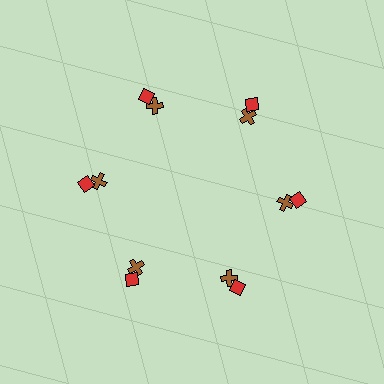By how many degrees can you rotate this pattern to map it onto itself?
The pattern maps onto itself every 60 degrees of rotation.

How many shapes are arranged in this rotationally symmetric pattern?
There are 12 shapes, arranged in 6 groups of 2.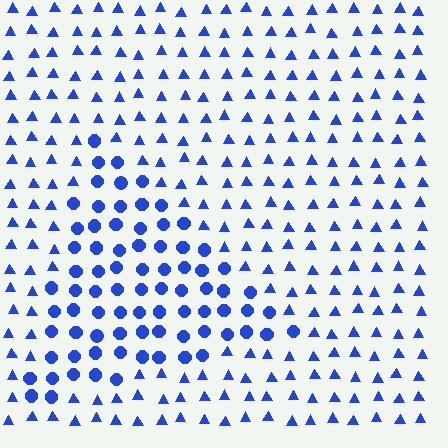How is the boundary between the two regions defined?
The boundary is defined by a change in element shape: circles inside vs. triangles outside. All elements share the same color and spacing.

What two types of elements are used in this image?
The image uses circles inside the triangle region and triangles outside it.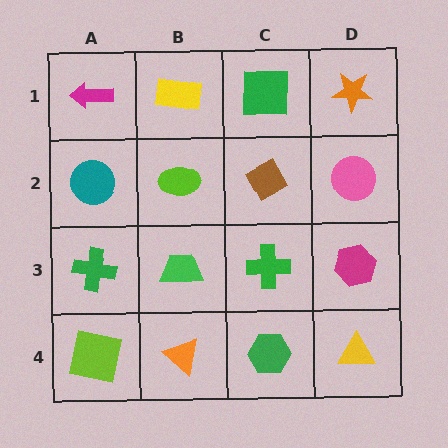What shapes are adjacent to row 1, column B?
A lime ellipse (row 2, column B), a magenta arrow (row 1, column A), a green square (row 1, column C).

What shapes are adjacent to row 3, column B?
A lime ellipse (row 2, column B), an orange triangle (row 4, column B), a green cross (row 3, column A), a green cross (row 3, column C).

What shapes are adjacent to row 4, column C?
A green cross (row 3, column C), an orange triangle (row 4, column B), a yellow triangle (row 4, column D).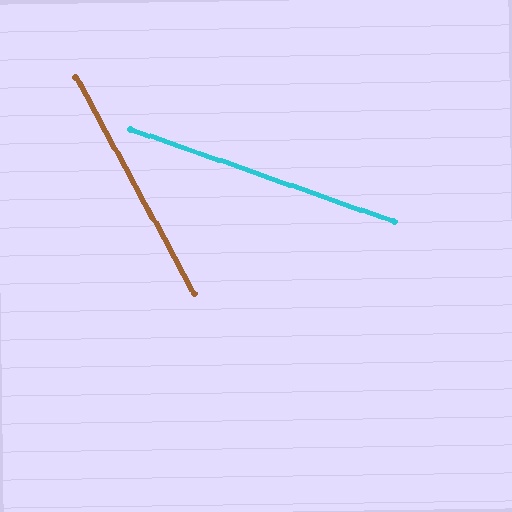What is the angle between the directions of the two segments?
Approximately 42 degrees.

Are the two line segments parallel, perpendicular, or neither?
Neither parallel nor perpendicular — they differ by about 42°.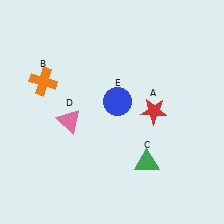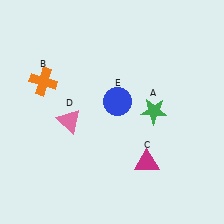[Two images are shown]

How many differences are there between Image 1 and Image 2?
There are 2 differences between the two images.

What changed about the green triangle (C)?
In Image 1, C is green. In Image 2, it changed to magenta.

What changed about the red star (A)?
In Image 1, A is red. In Image 2, it changed to green.